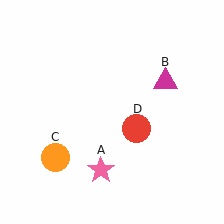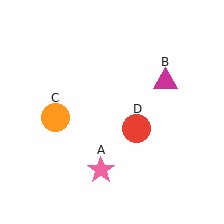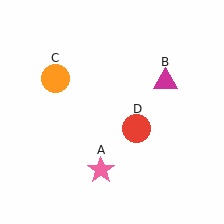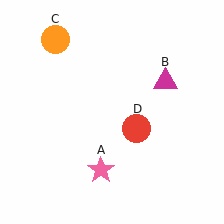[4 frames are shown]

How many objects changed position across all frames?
1 object changed position: orange circle (object C).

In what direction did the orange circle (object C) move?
The orange circle (object C) moved up.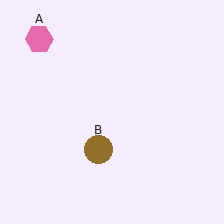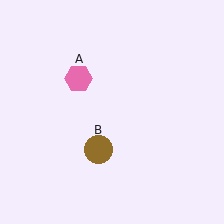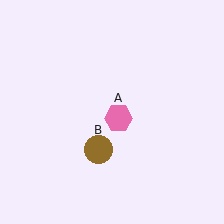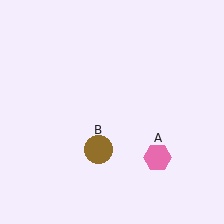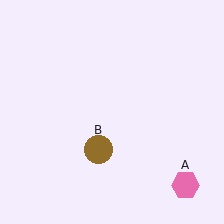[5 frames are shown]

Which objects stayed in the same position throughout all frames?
Brown circle (object B) remained stationary.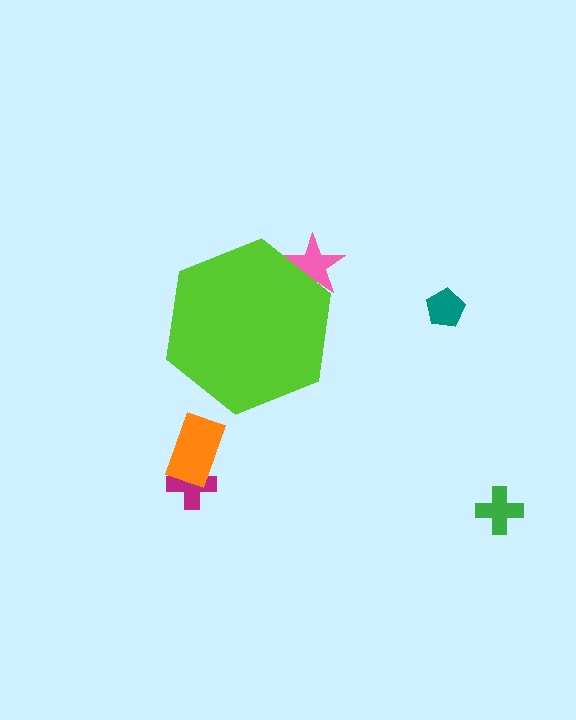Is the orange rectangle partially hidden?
No, the orange rectangle is fully visible.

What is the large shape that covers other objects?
A lime hexagon.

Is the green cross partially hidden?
No, the green cross is fully visible.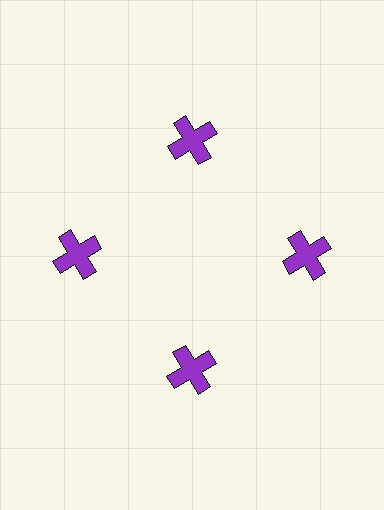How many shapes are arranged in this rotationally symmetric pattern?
There are 4 shapes, arranged in 4 groups of 1.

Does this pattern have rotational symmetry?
Yes, this pattern has 4-fold rotational symmetry. It looks the same after rotating 90 degrees around the center.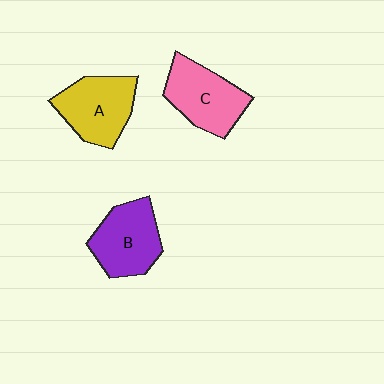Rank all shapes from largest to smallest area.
From largest to smallest: A (yellow), C (pink), B (purple).